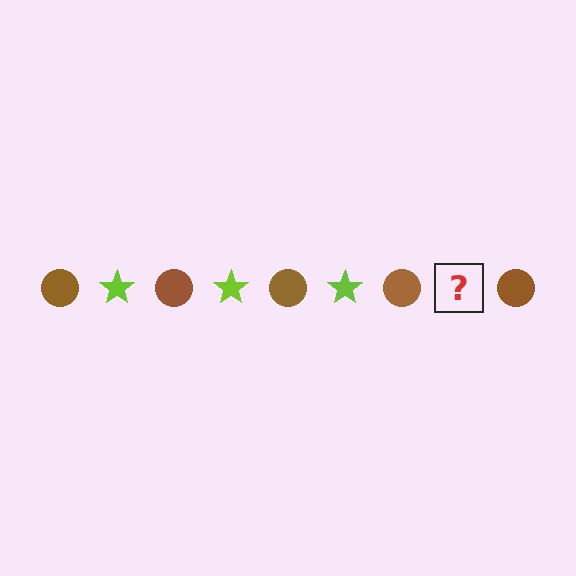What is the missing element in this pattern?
The missing element is a lime star.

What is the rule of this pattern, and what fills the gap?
The rule is that the pattern alternates between brown circle and lime star. The gap should be filled with a lime star.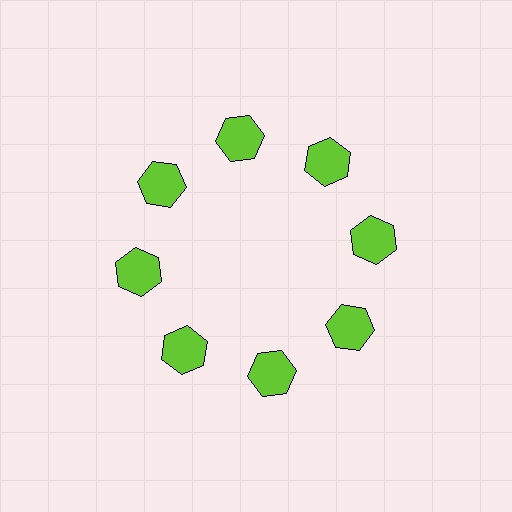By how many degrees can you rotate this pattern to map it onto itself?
The pattern maps onto itself every 45 degrees of rotation.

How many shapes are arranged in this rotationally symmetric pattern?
There are 8 shapes, arranged in 8 groups of 1.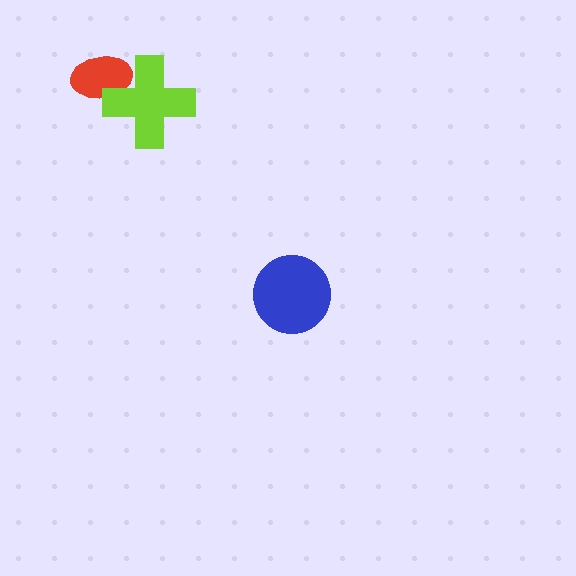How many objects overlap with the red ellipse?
1 object overlaps with the red ellipse.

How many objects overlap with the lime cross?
1 object overlaps with the lime cross.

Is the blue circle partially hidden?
No, no other shape covers it.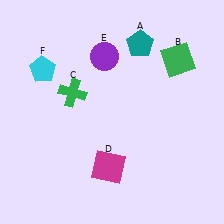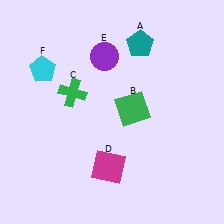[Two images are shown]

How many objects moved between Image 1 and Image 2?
1 object moved between the two images.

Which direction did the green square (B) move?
The green square (B) moved down.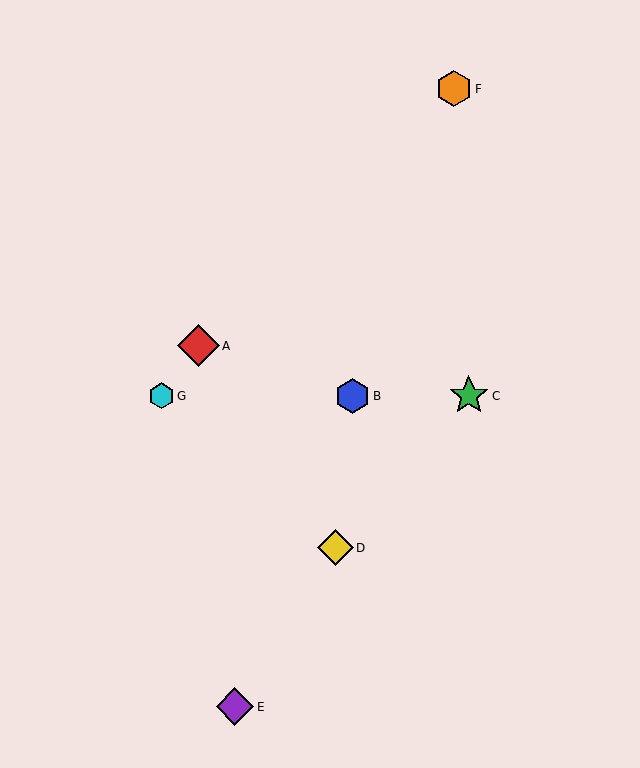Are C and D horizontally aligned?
No, C is at y≈396 and D is at y≈548.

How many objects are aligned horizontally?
3 objects (B, C, G) are aligned horizontally.